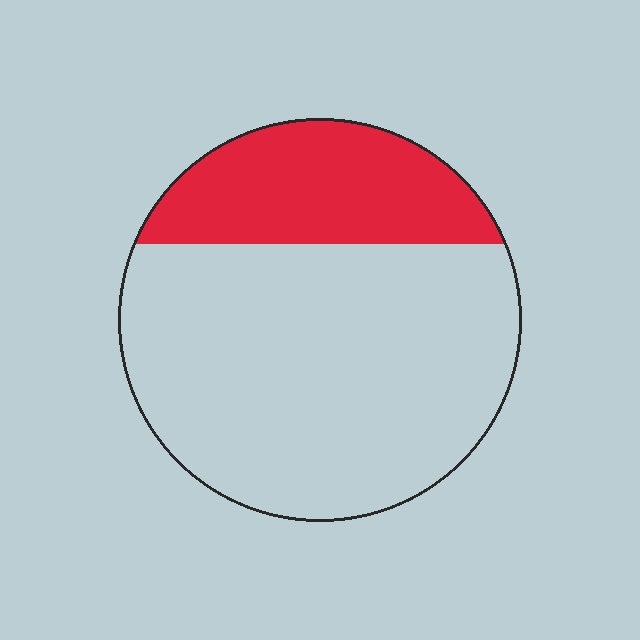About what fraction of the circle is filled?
About one quarter (1/4).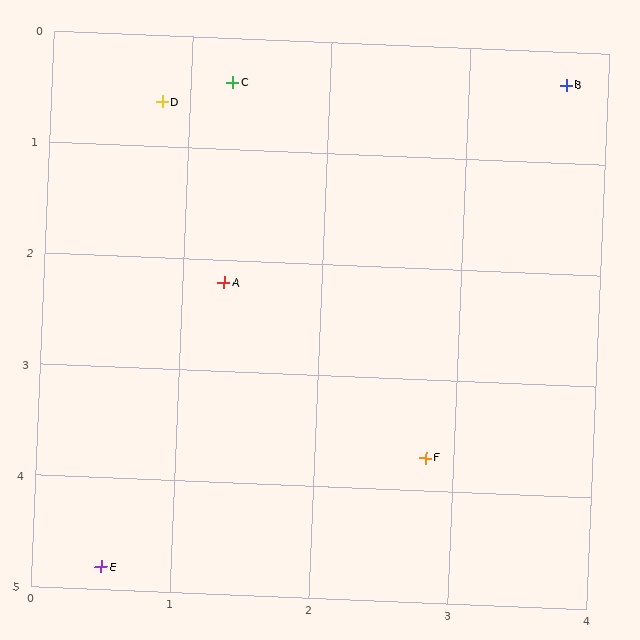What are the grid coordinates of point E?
Point E is at approximately (0.5, 4.8).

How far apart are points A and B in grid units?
Points A and B are about 3.1 grid units apart.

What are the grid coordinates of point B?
Point B is at approximately (3.7, 0.3).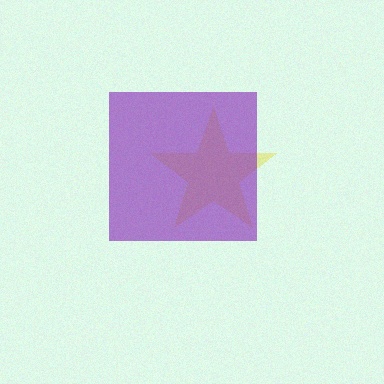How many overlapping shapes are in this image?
There are 2 overlapping shapes in the image.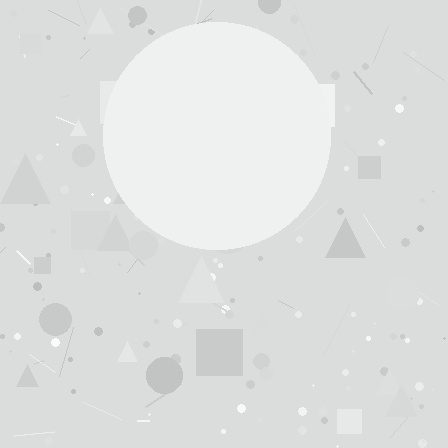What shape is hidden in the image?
A circle is hidden in the image.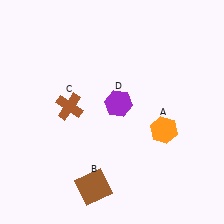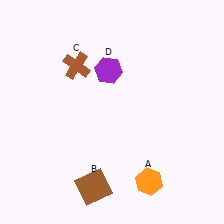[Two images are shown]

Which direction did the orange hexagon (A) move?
The orange hexagon (A) moved down.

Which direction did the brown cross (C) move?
The brown cross (C) moved up.